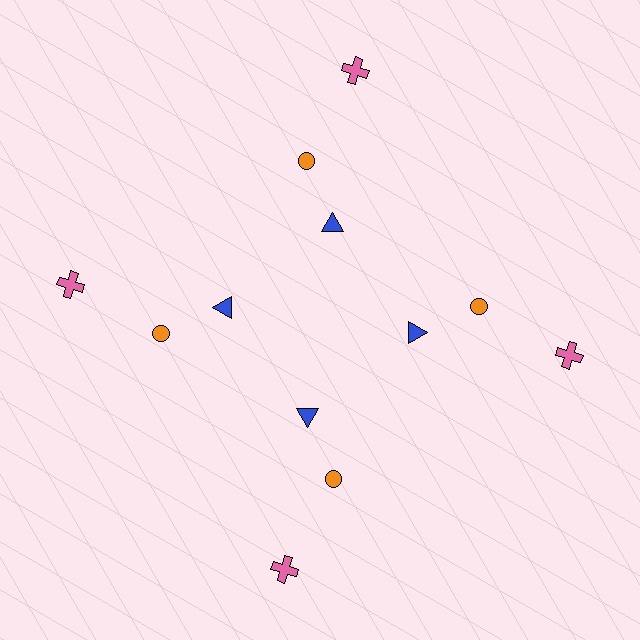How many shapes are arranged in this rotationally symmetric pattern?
There are 12 shapes, arranged in 4 groups of 3.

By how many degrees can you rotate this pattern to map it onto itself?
The pattern maps onto itself every 90 degrees of rotation.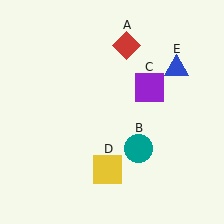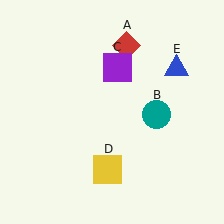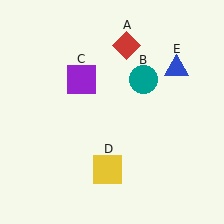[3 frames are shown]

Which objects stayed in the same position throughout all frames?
Red diamond (object A) and yellow square (object D) and blue triangle (object E) remained stationary.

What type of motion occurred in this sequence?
The teal circle (object B), purple square (object C) rotated counterclockwise around the center of the scene.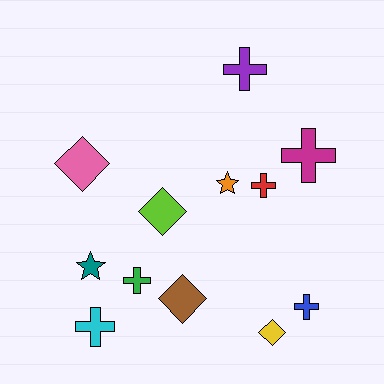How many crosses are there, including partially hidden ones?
There are 6 crosses.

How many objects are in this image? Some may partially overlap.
There are 12 objects.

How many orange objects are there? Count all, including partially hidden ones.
There is 1 orange object.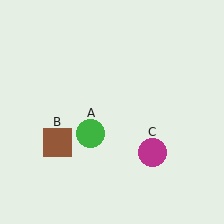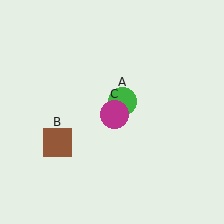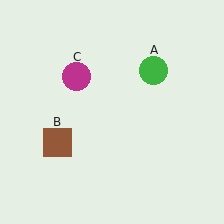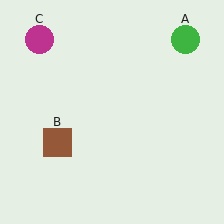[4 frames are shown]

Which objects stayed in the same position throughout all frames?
Brown square (object B) remained stationary.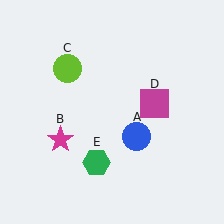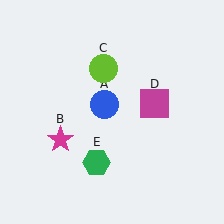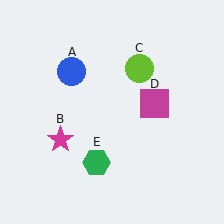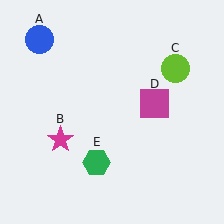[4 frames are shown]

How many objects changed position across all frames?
2 objects changed position: blue circle (object A), lime circle (object C).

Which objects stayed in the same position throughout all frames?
Magenta star (object B) and magenta square (object D) and green hexagon (object E) remained stationary.